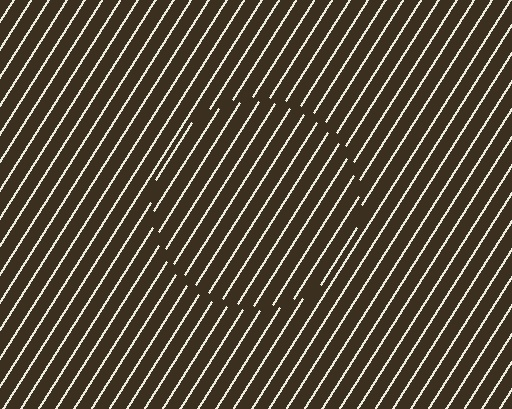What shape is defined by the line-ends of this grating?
An illusory circle. The interior of the shape contains the same grating, shifted by half a period — the contour is defined by the phase discontinuity where line-ends from the inner and outer gratings abut.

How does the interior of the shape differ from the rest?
The interior of the shape contains the same grating, shifted by half a period — the contour is defined by the phase discontinuity where line-ends from the inner and outer gratings abut.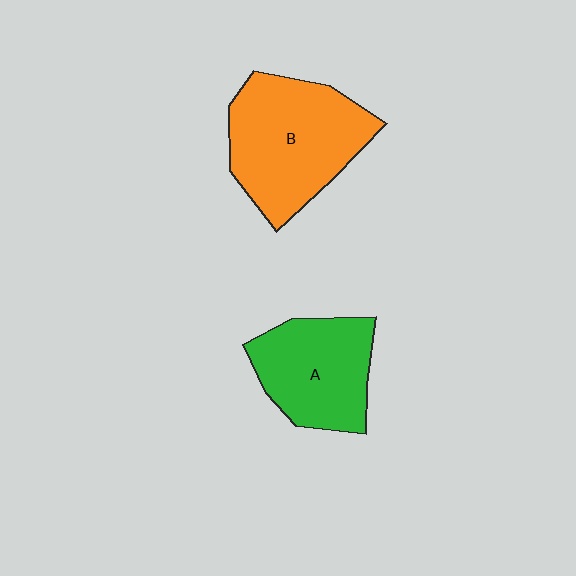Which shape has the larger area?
Shape B (orange).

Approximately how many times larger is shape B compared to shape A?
Approximately 1.3 times.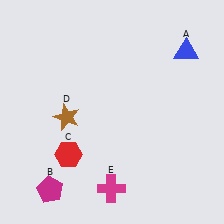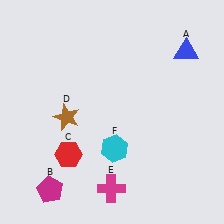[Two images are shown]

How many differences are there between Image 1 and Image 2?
There is 1 difference between the two images.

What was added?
A cyan hexagon (F) was added in Image 2.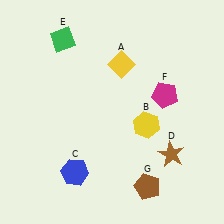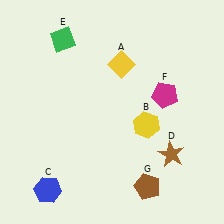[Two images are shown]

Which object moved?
The blue hexagon (C) moved left.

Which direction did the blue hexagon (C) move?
The blue hexagon (C) moved left.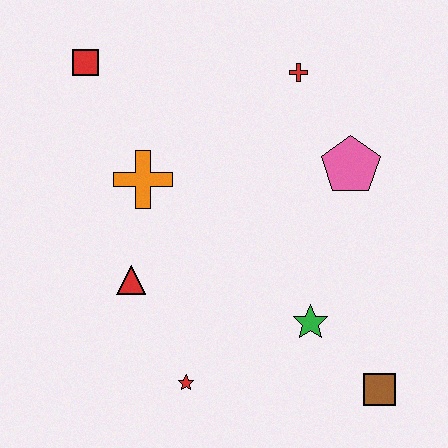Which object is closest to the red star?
The red triangle is closest to the red star.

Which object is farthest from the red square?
The brown square is farthest from the red square.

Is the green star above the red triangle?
No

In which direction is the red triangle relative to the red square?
The red triangle is below the red square.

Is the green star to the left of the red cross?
No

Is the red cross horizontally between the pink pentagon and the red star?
Yes